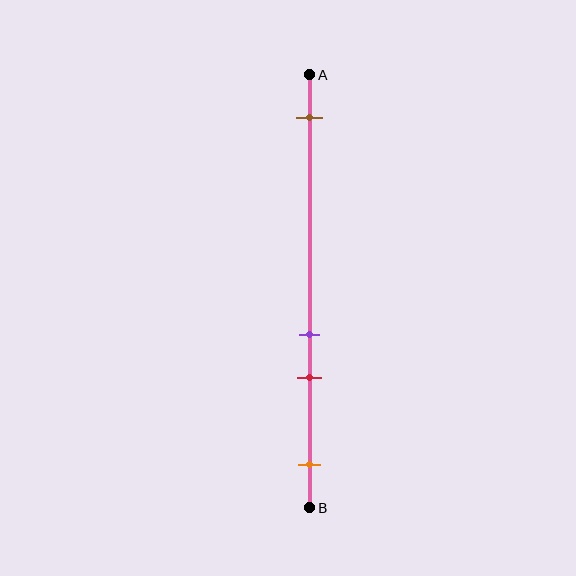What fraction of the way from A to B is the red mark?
The red mark is approximately 70% (0.7) of the way from A to B.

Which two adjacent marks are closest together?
The purple and red marks are the closest adjacent pair.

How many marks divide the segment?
There are 4 marks dividing the segment.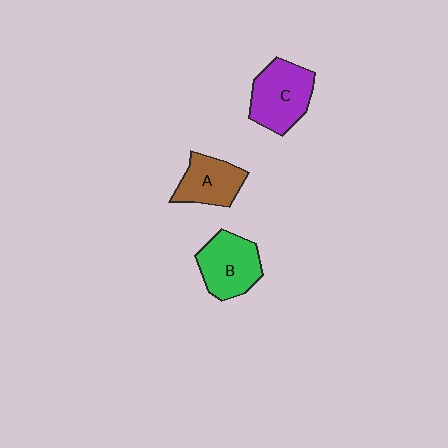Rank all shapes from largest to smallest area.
From largest to smallest: C (purple), B (green), A (brown).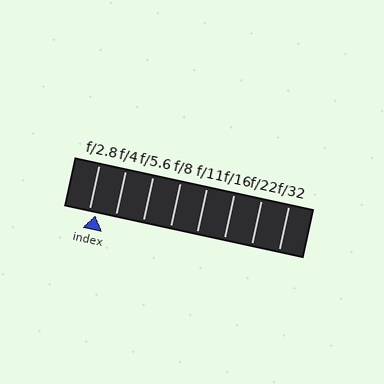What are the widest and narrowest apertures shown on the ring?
The widest aperture shown is f/2.8 and the narrowest is f/32.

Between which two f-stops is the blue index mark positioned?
The index mark is between f/2.8 and f/4.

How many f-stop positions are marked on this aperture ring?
There are 8 f-stop positions marked.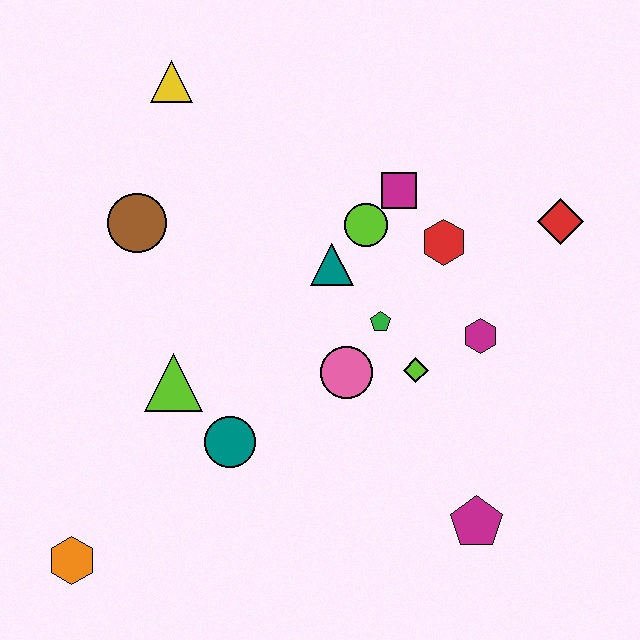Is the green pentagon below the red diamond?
Yes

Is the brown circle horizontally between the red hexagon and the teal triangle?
No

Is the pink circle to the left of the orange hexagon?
No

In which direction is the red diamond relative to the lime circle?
The red diamond is to the right of the lime circle.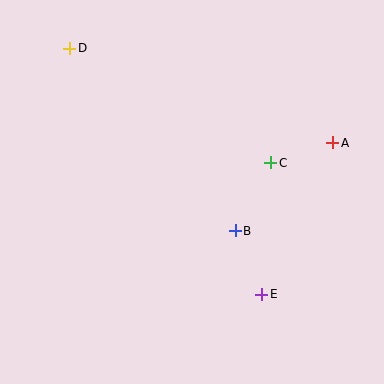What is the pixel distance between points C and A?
The distance between C and A is 65 pixels.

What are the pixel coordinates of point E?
Point E is at (262, 294).